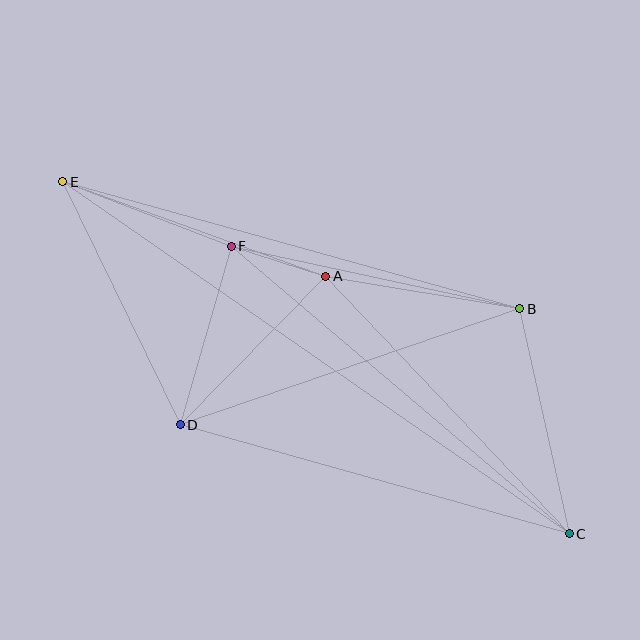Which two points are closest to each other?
Points A and F are closest to each other.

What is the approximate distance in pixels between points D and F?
The distance between D and F is approximately 186 pixels.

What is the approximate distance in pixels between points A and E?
The distance between A and E is approximately 279 pixels.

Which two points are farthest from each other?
Points C and E are farthest from each other.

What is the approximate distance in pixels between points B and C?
The distance between B and C is approximately 230 pixels.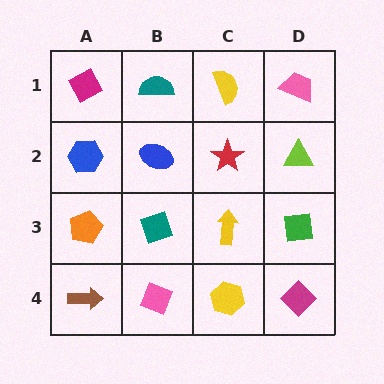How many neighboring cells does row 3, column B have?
4.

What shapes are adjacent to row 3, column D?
A lime triangle (row 2, column D), a magenta diamond (row 4, column D), a yellow arrow (row 3, column C).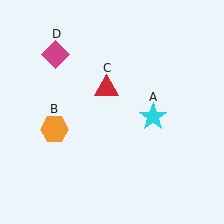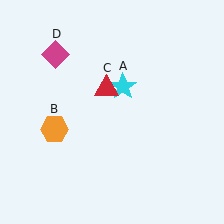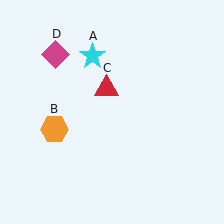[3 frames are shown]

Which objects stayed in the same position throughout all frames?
Orange hexagon (object B) and red triangle (object C) and magenta diamond (object D) remained stationary.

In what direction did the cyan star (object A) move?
The cyan star (object A) moved up and to the left.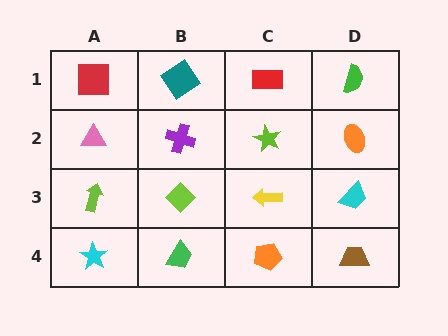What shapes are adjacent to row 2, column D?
A green semicircle (row 1, column D), a cyan trapezoid (row 3, column D), a lime star (row 2, column C).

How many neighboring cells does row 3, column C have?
4.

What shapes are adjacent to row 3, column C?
A lime star (row 2, column C), an orange pentagon (row 4, column C), a lime diamond (row 3, column B), a cyan trapezoid (row 3, column D).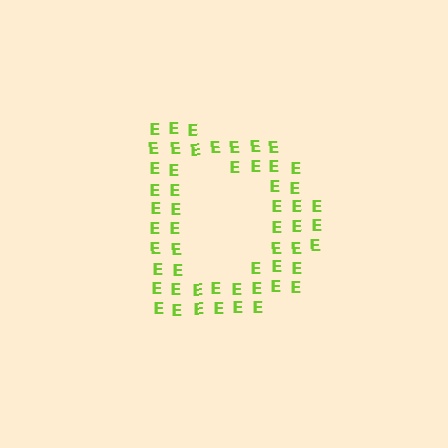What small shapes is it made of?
It is made of small letter E's.